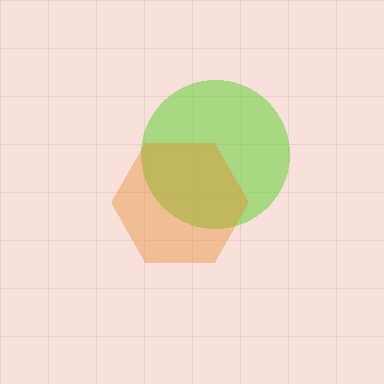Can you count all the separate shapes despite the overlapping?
Yes, there are 2 separate shapes.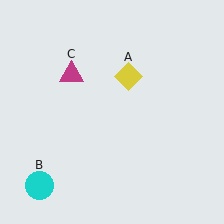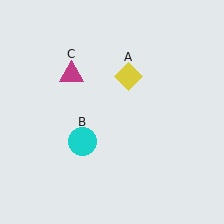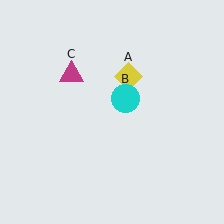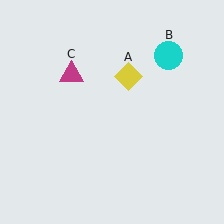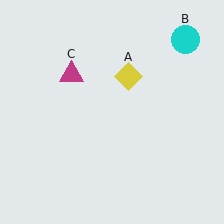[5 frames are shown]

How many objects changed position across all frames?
1 object changed position: cyan circle (object B).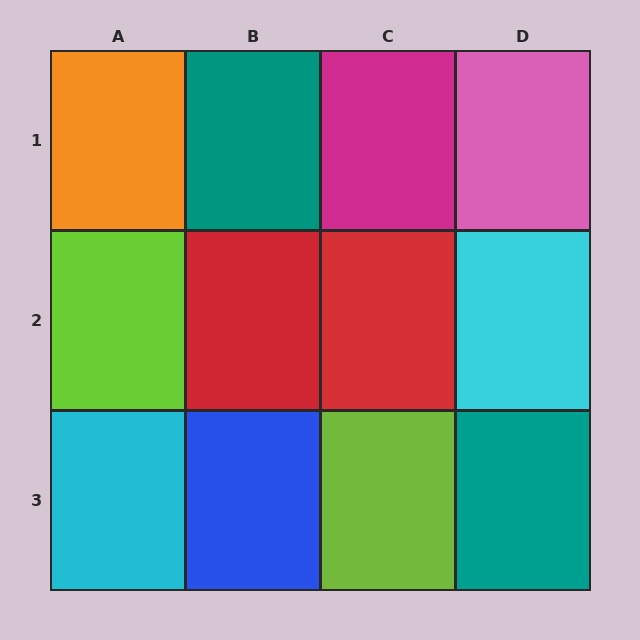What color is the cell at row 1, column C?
Magenta.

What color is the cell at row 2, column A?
Lime.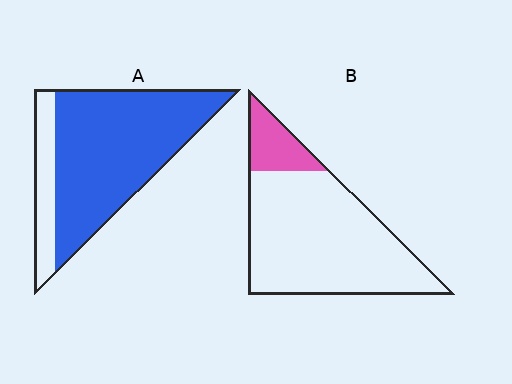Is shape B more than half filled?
No.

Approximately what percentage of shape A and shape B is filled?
A is approximately 80% and B is approximately 15%.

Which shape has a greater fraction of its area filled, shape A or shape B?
Shape A.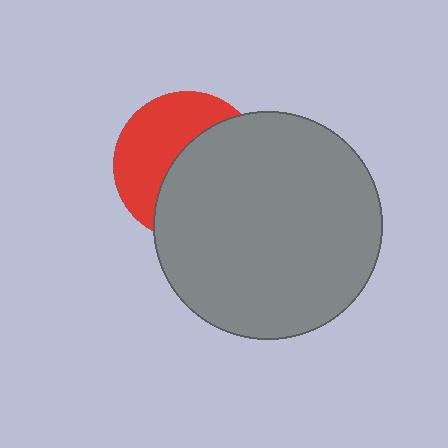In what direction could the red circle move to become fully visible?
The red circle could move left. That would shift it out from behind the gray circle entirely.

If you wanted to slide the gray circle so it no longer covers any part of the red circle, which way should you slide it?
Slide it right — that is the most direct way to separate the two shapes.